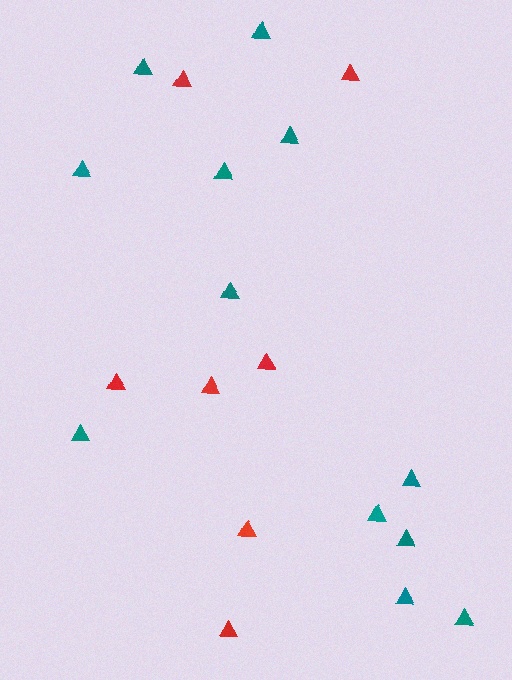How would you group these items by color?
There are 2 groups: one group of red triangles (7) and one group of teal triangles (12).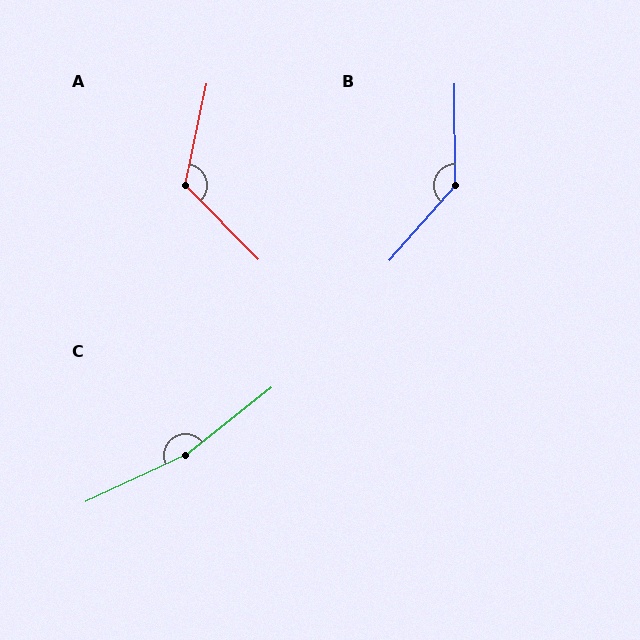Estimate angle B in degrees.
Approximately 138 degrees.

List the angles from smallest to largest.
A (123°), B (138°), C (166°).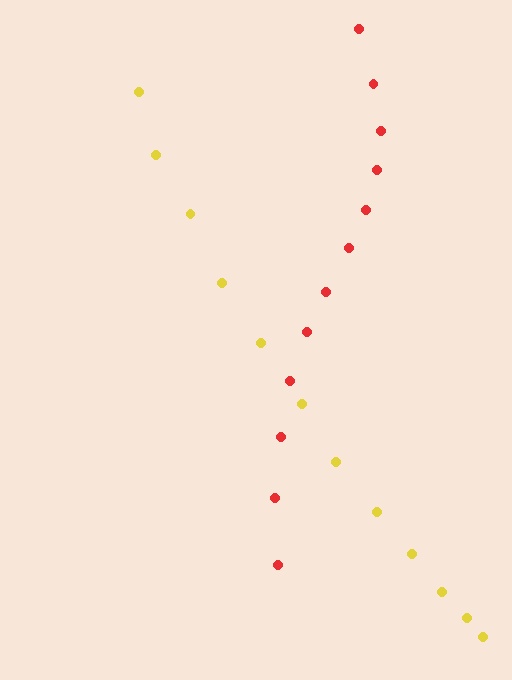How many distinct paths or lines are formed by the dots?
There are 2 distinct paths.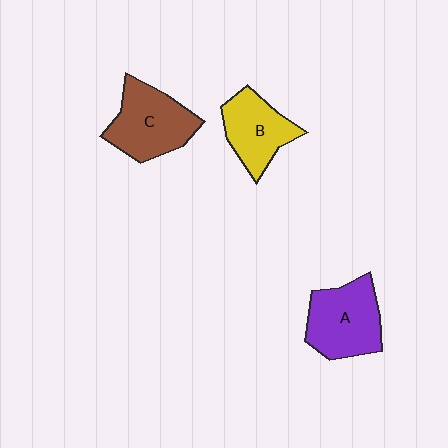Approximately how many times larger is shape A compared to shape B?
Approximately 1.2 times.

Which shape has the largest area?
Shape A (purple).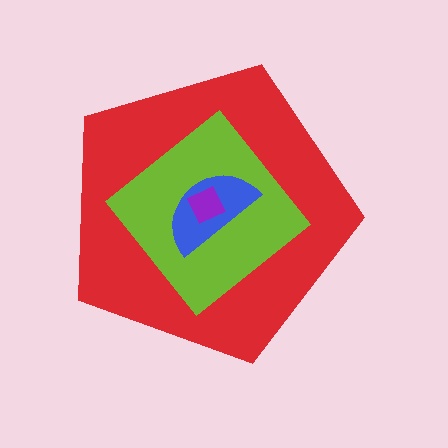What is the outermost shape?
The red pentagon.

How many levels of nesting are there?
4.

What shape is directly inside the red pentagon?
The lime diamond.